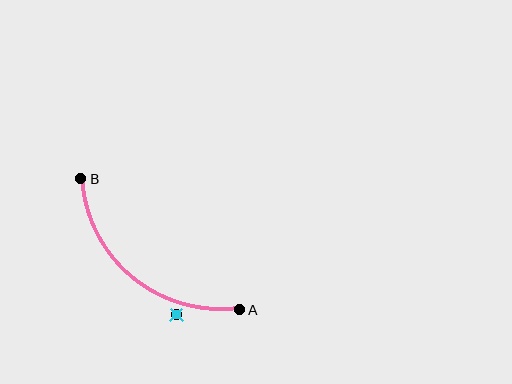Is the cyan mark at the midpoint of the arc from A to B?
No — the cyan mark does not lie on the arc at all. It sits slightly outside the curve.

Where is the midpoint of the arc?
The arc midpoint is the point on the curve farthest from the straight line joining A and B. It sits below and to the left of that line.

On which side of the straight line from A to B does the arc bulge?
The arc bulges below and to the left of the straight line connecting A and B.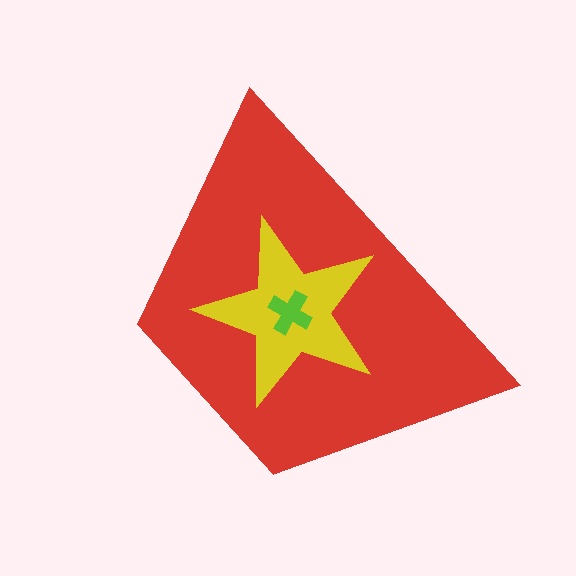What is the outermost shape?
The red trapezoid.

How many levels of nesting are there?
3.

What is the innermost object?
The lime cross.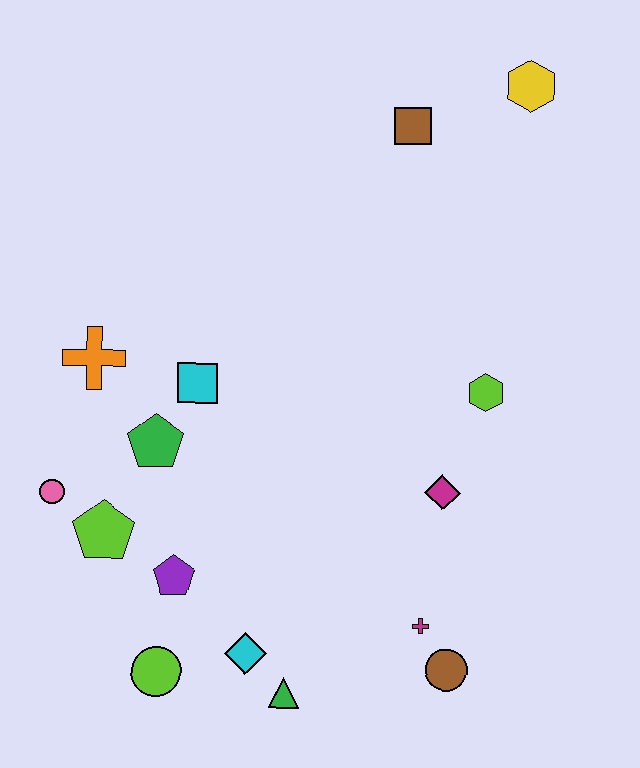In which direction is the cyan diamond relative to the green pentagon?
The cyan diamond is below the green pentagon.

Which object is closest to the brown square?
The yellow hexagon is closest to the brown square.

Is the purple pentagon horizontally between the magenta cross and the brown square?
No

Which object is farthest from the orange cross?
The yellow hexagon is farthest from the orange cross.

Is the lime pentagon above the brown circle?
Yes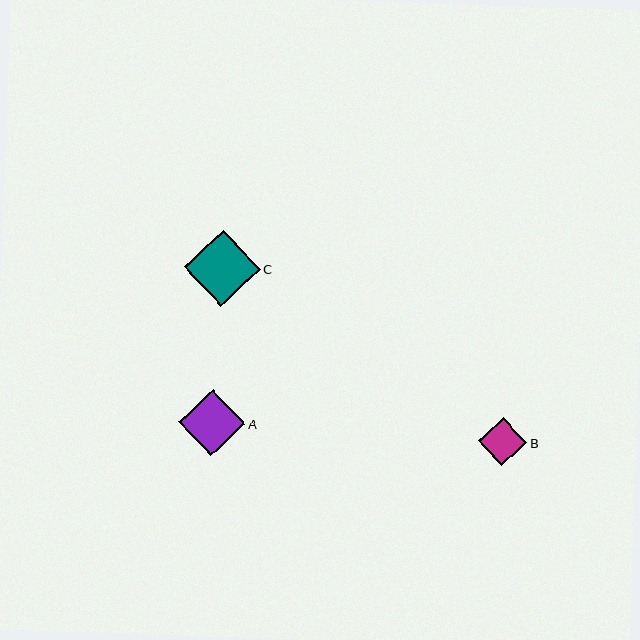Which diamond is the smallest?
Diamond B is the smallest with a size of approximately 48 pixels.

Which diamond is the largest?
Diamond C is the largest with a size of approximately 76 pixels.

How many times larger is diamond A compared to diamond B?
Diamond A is approximately 1.4 times the size of diamond B.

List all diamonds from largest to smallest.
From largest to smallest: C, A, B.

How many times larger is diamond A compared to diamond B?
Diamond A is approximately 1.4 times the size of diamond B.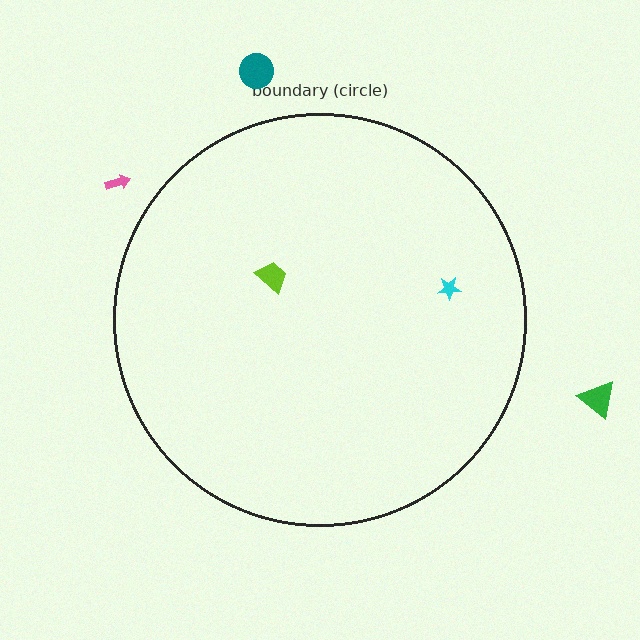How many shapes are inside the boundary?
2 inside, 3 outside.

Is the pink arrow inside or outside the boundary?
Outside.